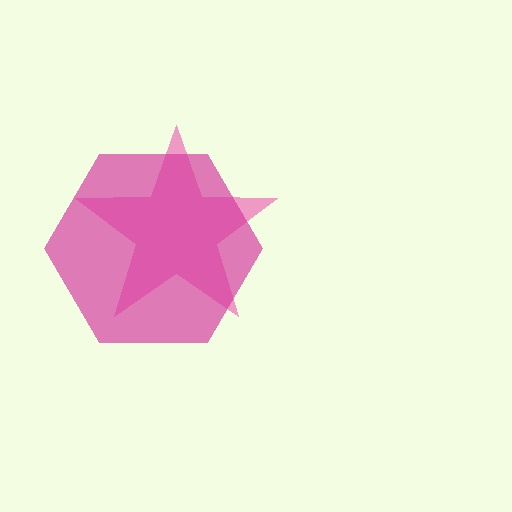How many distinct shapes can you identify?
There are 2 distinct shapes: a pink star, a magenta hexagon.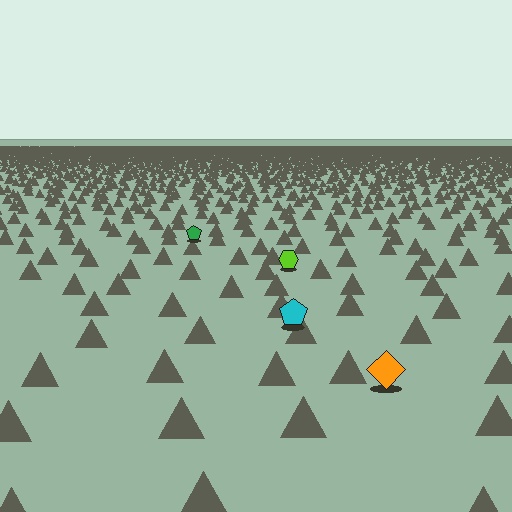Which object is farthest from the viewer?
The green pentagon is farthest from the viewer. It appears smaller and the ground texture around it is denser.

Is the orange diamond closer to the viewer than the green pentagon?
Yes. The orange diamond is closer — you can tell from the texture gradient: the ground texture is coarser near it.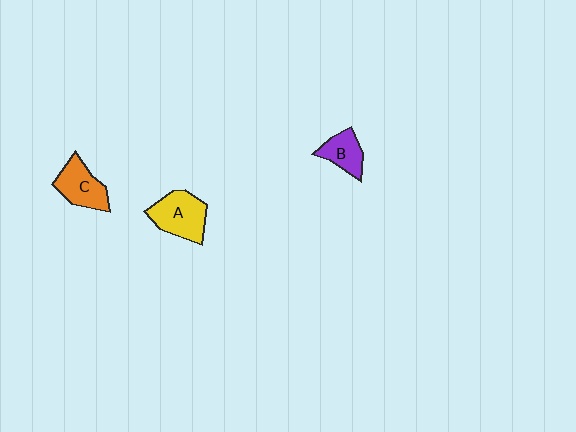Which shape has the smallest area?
Shape B (purple).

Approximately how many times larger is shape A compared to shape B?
Approximately 1.6 times.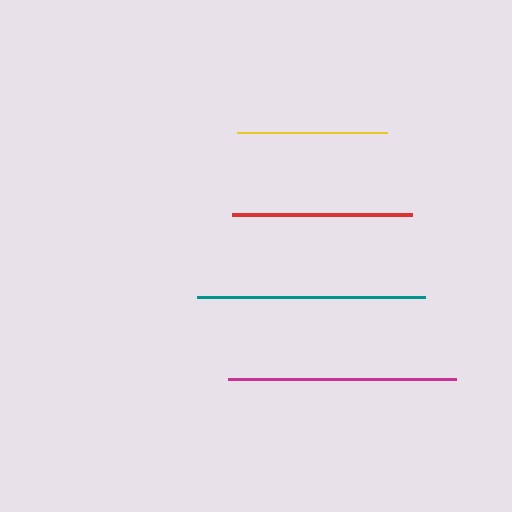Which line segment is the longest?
The teal line is the longest at approximately 228 pixels.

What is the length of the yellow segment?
The yellow segment is approximately 150 pixels long.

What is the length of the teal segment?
The teal segment is approximately 228 pixels long.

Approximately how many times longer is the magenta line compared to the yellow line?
The magenta line is approximately 1.5 times the length of the yellow line.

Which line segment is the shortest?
The yellow line is the shortest at approximately 150 pixels.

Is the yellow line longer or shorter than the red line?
The red line is longer than the yellow line.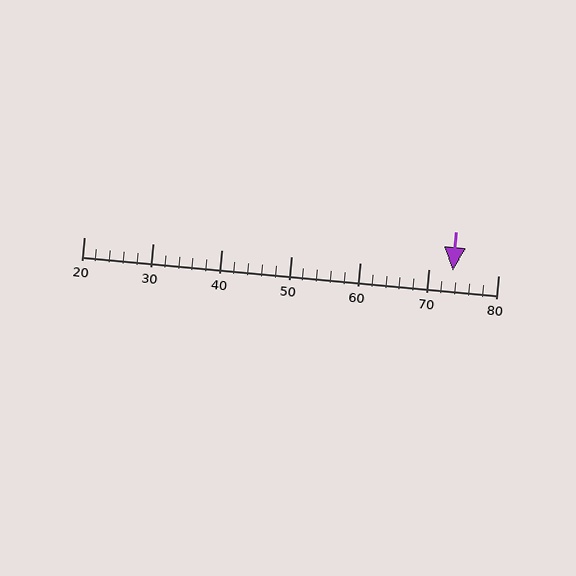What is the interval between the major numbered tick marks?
The major tick marks are spaced 10 units apart.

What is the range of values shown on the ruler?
The ruler shows values from 20 to 80.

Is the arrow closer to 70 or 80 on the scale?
The arrow is closer to 70.